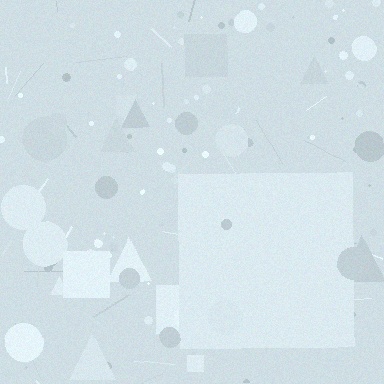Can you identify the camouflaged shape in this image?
The camouflaged shape is a square.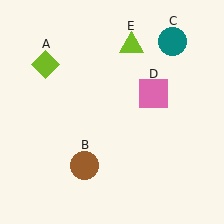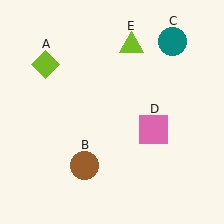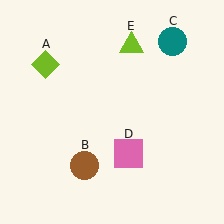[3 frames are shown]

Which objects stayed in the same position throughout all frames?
Lime diamond (object A) and brown circle (object B) and teal circle (object C) and lime triangle (object E) remained stationary.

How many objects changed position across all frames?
1 object changed position: pink square (object D).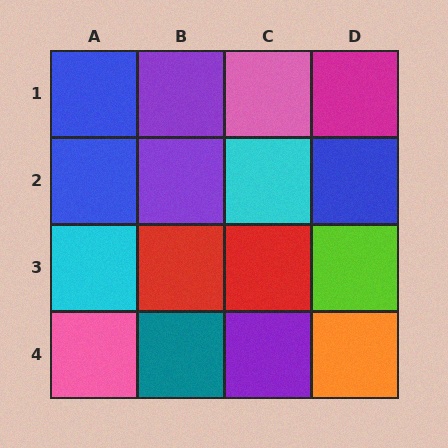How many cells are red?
2 cells are red.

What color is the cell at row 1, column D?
Magenta.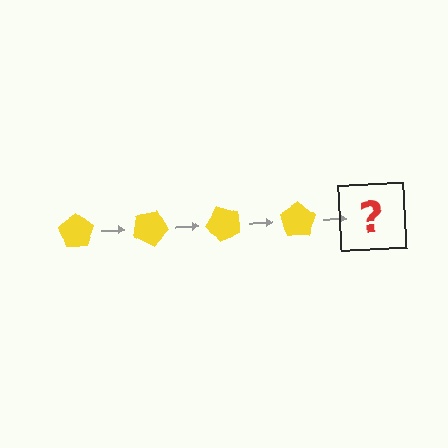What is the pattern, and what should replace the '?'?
The pattern is that the pentagon rotates 25 degrees each step. The '?' should be a yellow pentagon rotated 100 degrees.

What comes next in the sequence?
The next element should be a yellow pentagon rotated 100 degrees.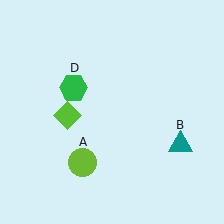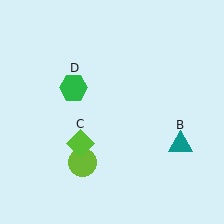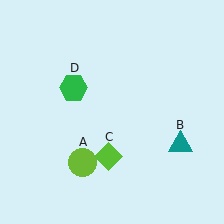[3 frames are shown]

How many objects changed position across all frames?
1 object changed position: lime diamond (object C).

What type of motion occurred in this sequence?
The lime diamond (object C) rotated counterclockwise around the center of the scene.